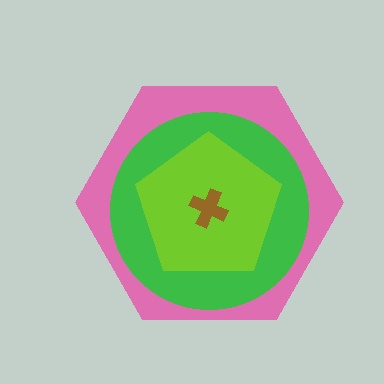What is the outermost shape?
The pink hexagon.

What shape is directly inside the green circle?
The lime pentagon.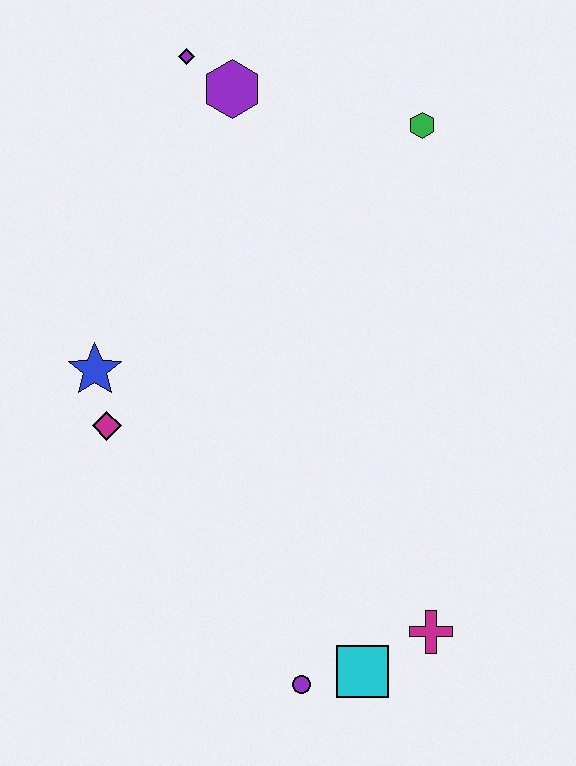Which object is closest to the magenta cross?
The cyan square is closest to the magenta cross.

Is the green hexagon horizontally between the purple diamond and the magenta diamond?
No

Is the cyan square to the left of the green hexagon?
Yes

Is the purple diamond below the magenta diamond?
No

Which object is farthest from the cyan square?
The purple diamond is farthest from the cyan square.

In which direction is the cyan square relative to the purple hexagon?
The cyan square is below the purple hexagon.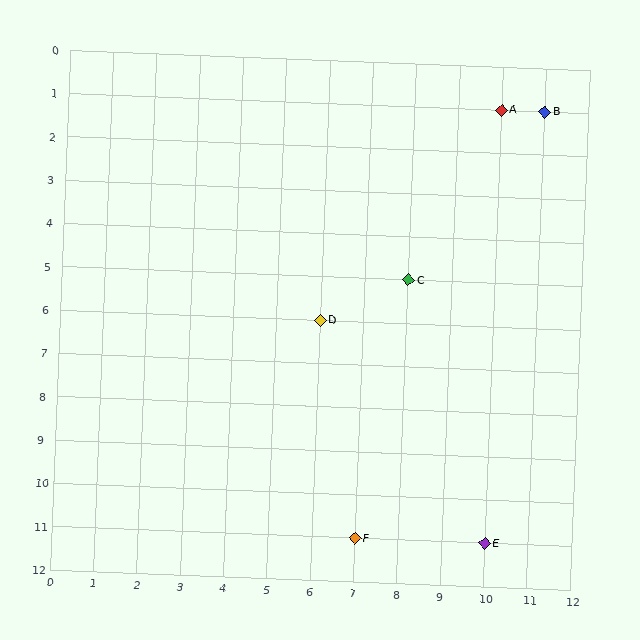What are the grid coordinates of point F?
Point F is at grid coordinates (7, 11).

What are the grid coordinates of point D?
Point D is at grid coordinates (6, 6).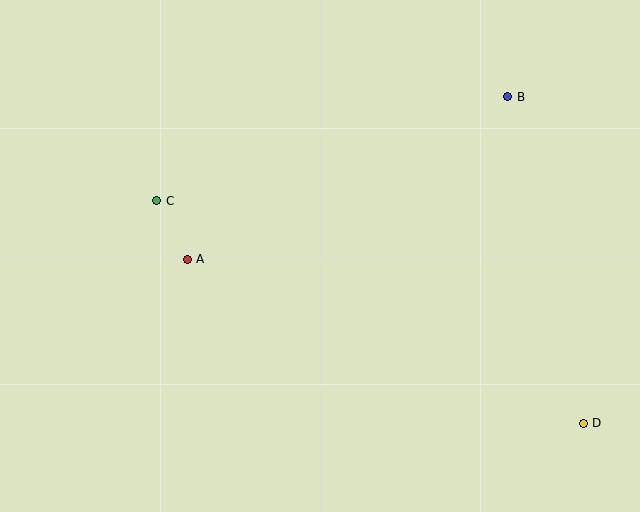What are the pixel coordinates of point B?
Point B is at (508, 97).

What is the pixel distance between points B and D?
The distance between B and D is 335 pixels.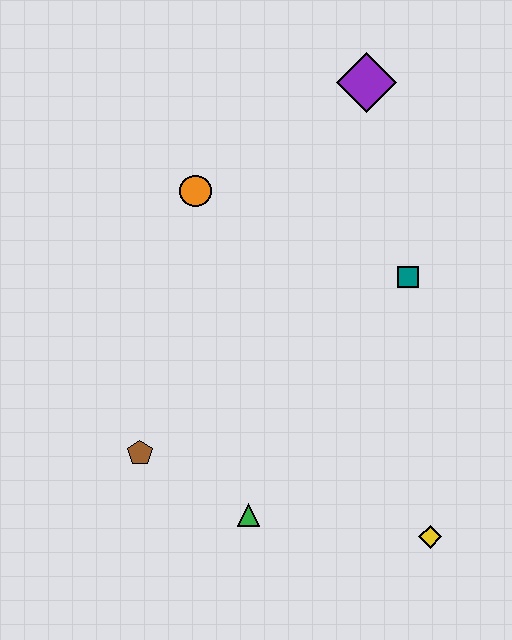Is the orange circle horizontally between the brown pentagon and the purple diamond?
Yes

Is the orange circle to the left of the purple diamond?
Yes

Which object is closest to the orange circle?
The purple diamond is closest to the orange circle.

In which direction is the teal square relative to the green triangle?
The teal square is above the green triangle.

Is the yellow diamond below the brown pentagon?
Yes